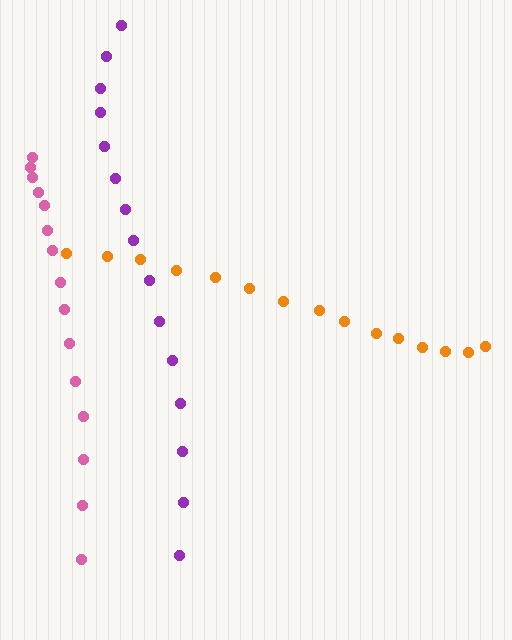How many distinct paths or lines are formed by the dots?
There are 3 distinct paths.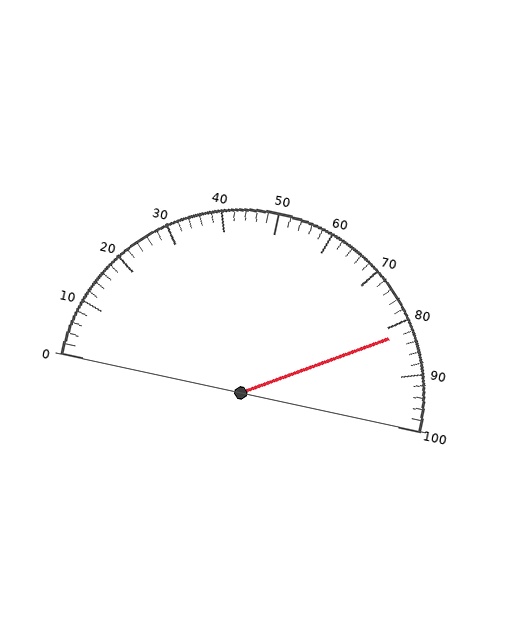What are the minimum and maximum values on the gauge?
The gauge ranges from 0 to 100.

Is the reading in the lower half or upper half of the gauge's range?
The reading is in the upper half of the range (0 to 100).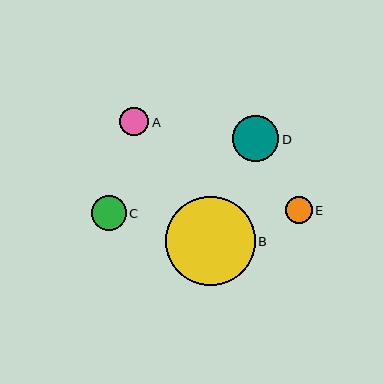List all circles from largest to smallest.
From largest to smallest: B, D, C, A, E.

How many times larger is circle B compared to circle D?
Circle B is approximately 1.9 times the size of circle D.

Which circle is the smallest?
Circle E is the smallest with a size of approximately 27 pixels.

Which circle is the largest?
Circle B is the largest with a size of approximately 89 pixels.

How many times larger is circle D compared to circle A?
Circle D is approximately 1.6 times the size of circle A.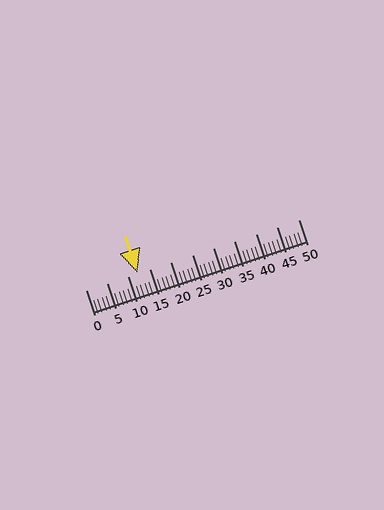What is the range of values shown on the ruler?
The ruler shows values from 0 to 50.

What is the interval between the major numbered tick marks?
The major tick marks are spaced 5 units apart.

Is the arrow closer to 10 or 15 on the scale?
The arrow is closer to 10.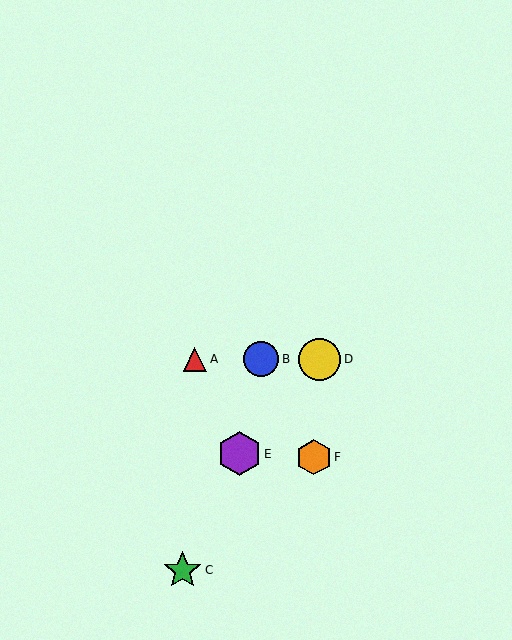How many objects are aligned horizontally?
3 objects (A, B, D) are aligned horizontally.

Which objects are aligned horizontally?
Objects A, B, D are aligned horizontally.